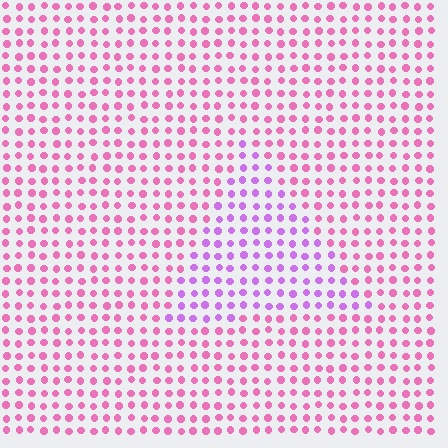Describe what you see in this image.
The image is filled with small pink elements in a uniform arrangement. A triangle-shaped region is visible where the elements are tinted to a slightly different hue, forming a subtle color boundary.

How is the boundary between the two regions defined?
The boundary is defined purely by a slight shift in hue (about 39 degrees). Spacing, size, and orientation are identical on both sides.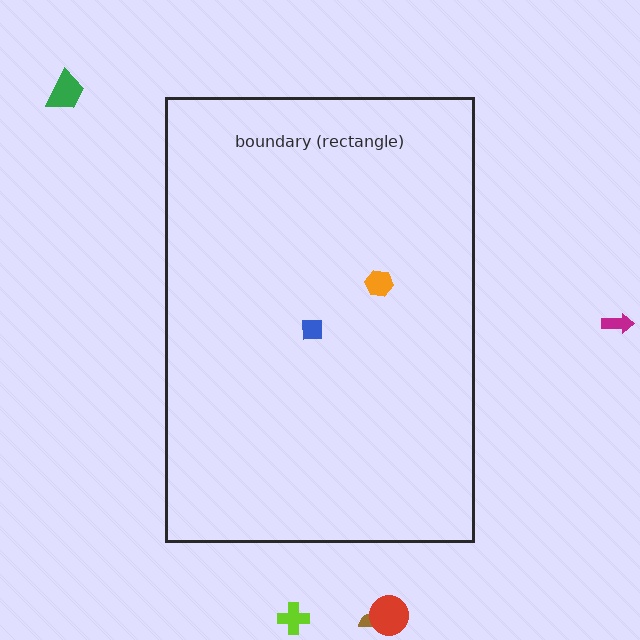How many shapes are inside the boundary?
2 inside, 5 outside.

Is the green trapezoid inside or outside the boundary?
Outside.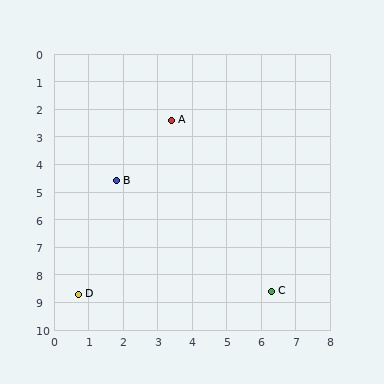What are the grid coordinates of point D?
Point D is at approximately (0.7, 8.7).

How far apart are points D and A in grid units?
Points D and A are about 6.9 grid units apart.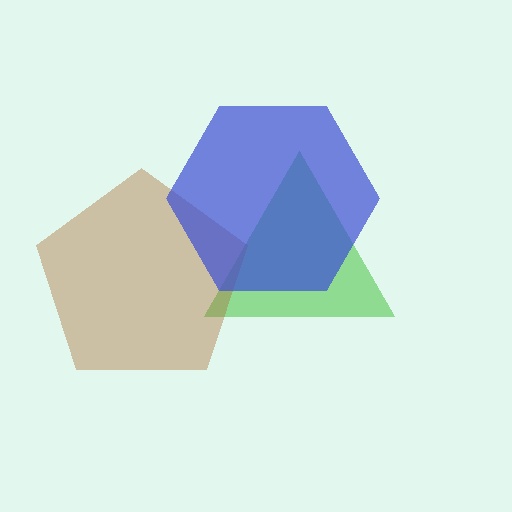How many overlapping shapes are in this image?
There are 3 overlapping shapes in the image.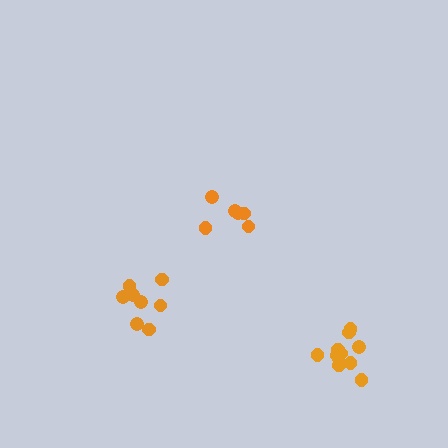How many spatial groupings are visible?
There are 3 spatial groupings.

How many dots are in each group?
Group 1: 8 dots, Group 2: 6 dots, Group 3: 12 dots (26 total).